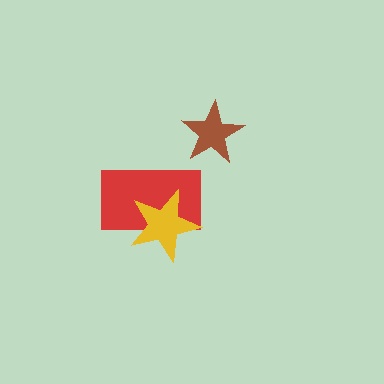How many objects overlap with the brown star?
0 objects overlap with the brown star.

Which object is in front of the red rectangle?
The yellow star is in front of the red rectangle.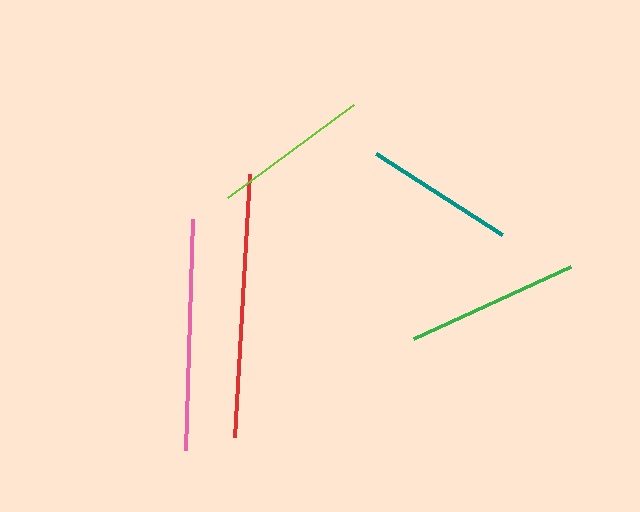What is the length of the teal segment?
The teal segment is approximately 150 pixels long.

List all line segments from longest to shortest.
From longest to shortest: red, pink, green, lime, teal.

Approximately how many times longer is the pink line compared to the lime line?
The pink line is approximately 1.5 times the length of the lime line.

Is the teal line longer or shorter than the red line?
The red line is longer than the teal line.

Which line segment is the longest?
The red line is the longest at approximately 263 pixels.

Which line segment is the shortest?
The teal line is the shortest at approximately 150 pixels.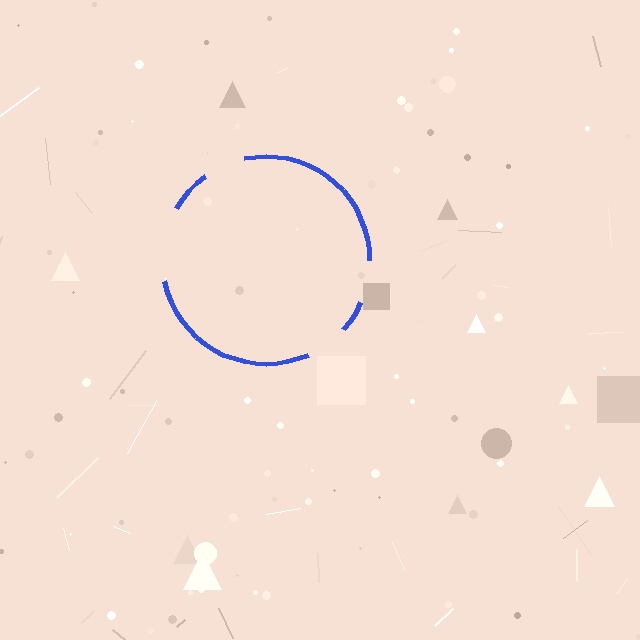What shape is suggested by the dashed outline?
The dashed outline suggests a circle.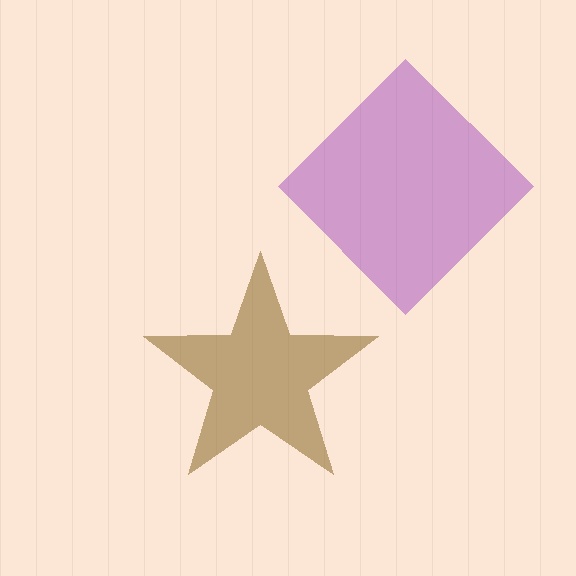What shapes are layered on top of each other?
The layered shapes are: a brown star, a purple diamond.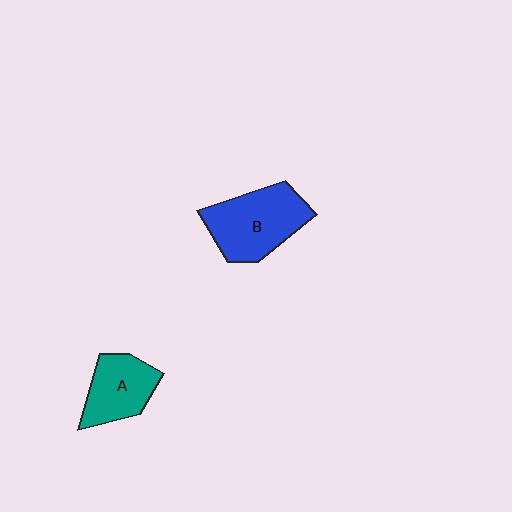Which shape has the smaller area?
Shape A (teal).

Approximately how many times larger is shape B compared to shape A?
Approximately 1.4 times.